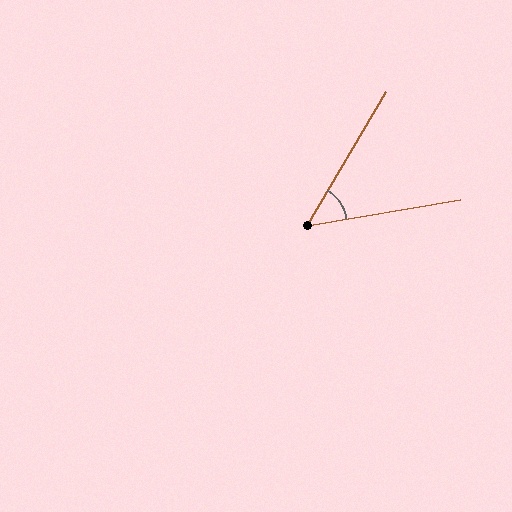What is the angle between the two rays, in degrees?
Approximately 50 degrees.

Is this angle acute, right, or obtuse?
It is acute.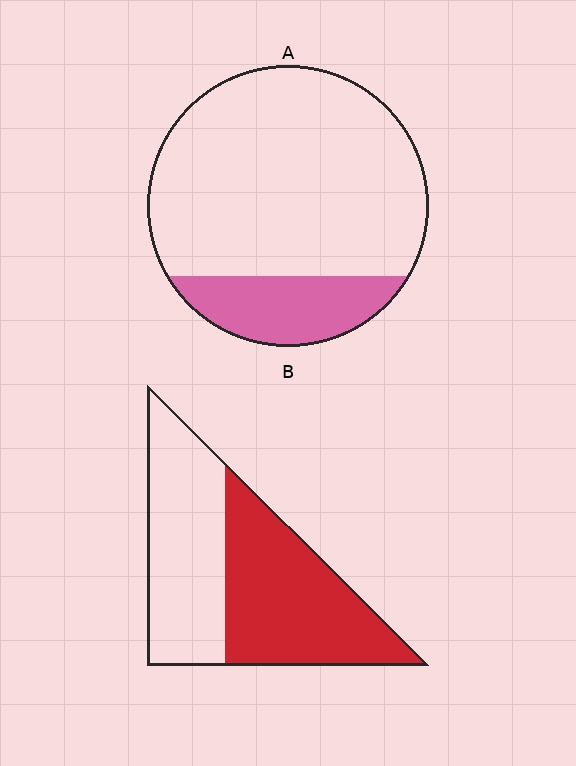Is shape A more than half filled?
No.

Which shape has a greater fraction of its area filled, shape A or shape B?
Shape B.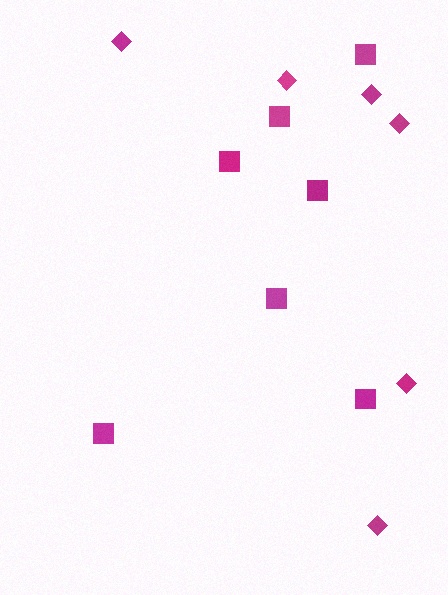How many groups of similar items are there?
There are 2 groups: one group of diamonds (6) and one group of squares (7).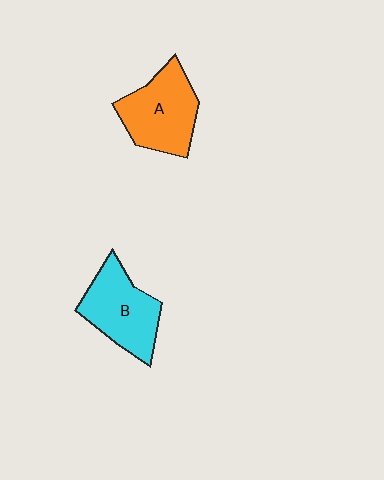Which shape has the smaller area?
Shape B (cyan).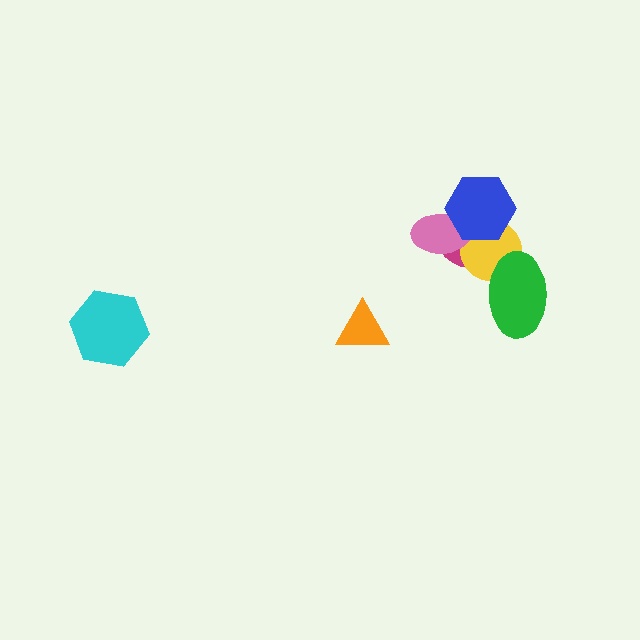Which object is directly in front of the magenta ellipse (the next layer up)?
The yellow circle is directly in front of the magenta ellipse.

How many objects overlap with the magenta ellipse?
3 objects overlap with the magenta ellipse.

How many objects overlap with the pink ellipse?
3 objects overlap with the pink ellipse.